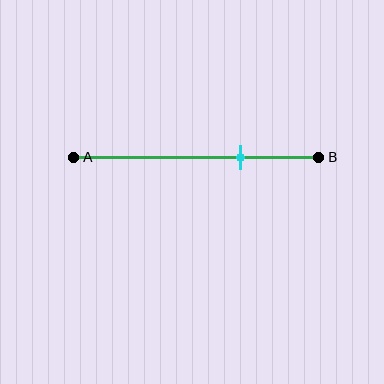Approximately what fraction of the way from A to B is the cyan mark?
The cyan mark is approximately 70% of the way from A to B.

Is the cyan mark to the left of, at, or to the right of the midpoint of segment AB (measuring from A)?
The cyan mark is to the right of the midpoint of segment AB.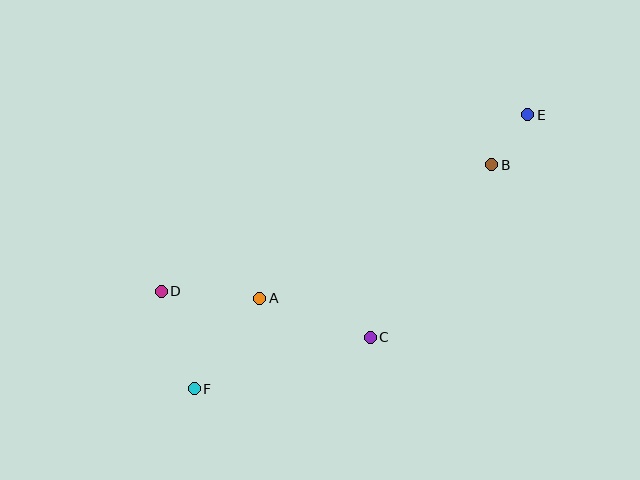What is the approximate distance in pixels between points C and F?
The distance between C and F is approximately 183 pixels.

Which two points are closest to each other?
Points B and E are closest to each other.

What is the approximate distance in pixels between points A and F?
The distance between A and F is approximately 112 pixels.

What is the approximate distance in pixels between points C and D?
The distance between C and D is approximately 214 pixels.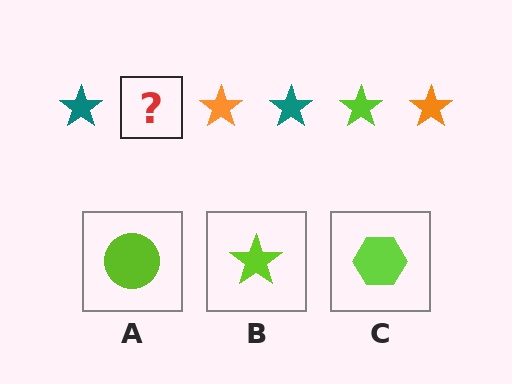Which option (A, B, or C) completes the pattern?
B.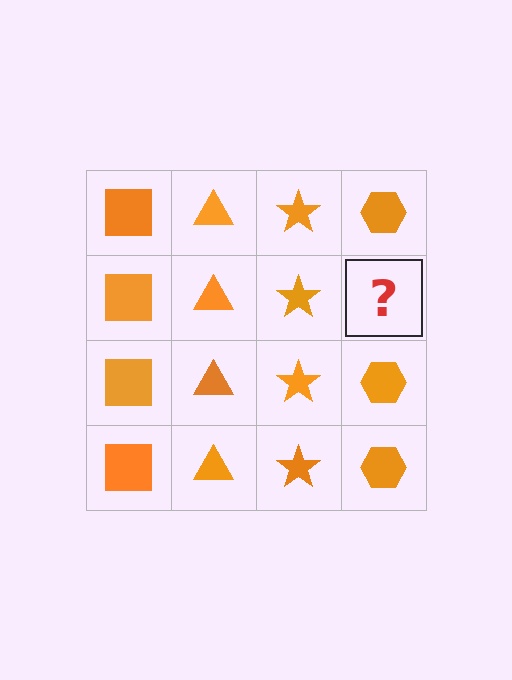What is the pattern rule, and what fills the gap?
The rule is that each column has a consistent shape. The gap should be filled with an orange hexagon.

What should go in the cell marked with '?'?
The missing cell should contain an orange hexagon.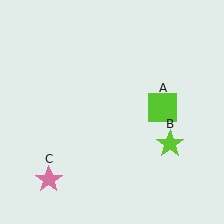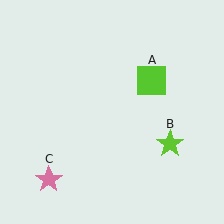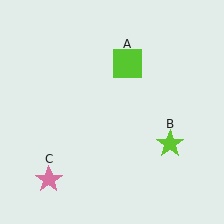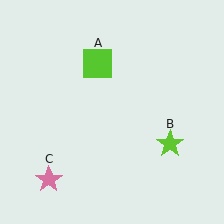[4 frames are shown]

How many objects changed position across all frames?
1 object changed position: lime square (object A).